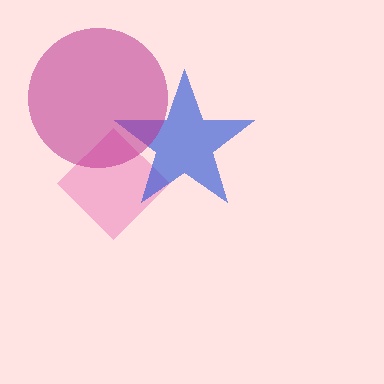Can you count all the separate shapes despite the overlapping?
Yes, there are 3 separate shapes.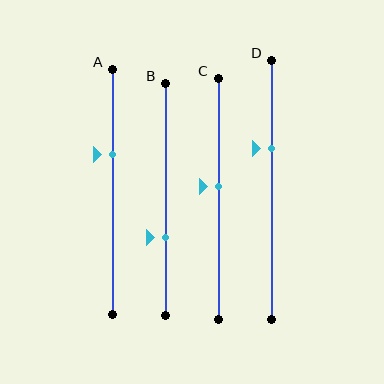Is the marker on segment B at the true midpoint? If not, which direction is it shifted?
No, the marker on segment B is shifted downward by about 16% of the segment length.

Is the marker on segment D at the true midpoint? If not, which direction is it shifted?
No, the marker on segment D is shifted upward by about 16% of the segment length.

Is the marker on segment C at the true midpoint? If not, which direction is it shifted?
No, the marker on segment C is shifted upward by about 5% of the segment length.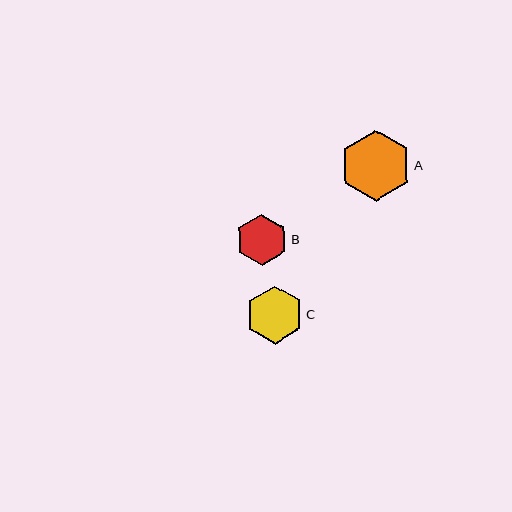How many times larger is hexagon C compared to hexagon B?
Hexagon C is approximately 1.1 times the size of hexagon B.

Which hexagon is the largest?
Hexagon A is the largest with a size of approximately 71 pixels.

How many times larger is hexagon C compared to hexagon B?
Hexagon C is approximately 1.1 times the size of hexagon B.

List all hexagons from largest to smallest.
From largest to smallest: A, C, B.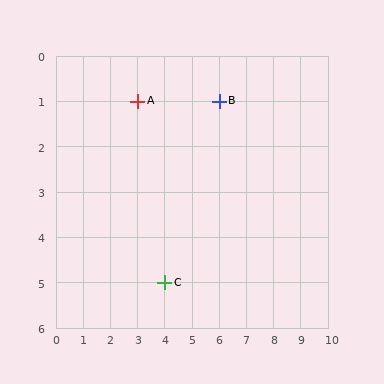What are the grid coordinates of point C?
Point C is at grid coordinates (4, 5).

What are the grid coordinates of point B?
Point B is at grid coordinates (6, 1).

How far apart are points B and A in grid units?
Points B and A are 3 columns apart.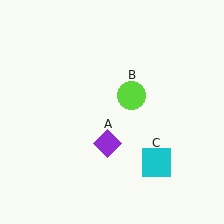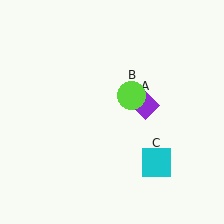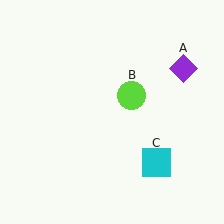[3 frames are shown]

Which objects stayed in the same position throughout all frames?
Lime circle (object B) and cyan square (object C) remained stationary.